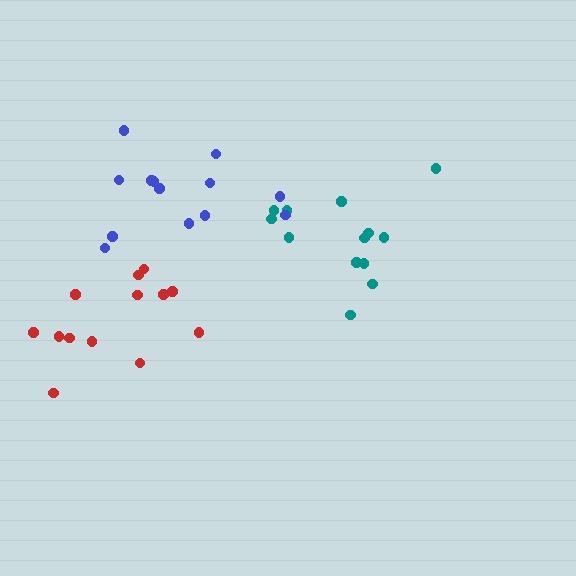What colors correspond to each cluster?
The clusters are colored: teal, blue, red.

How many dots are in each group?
Group 1: 13 dots, Group 2: 13 dots, Group 3: 13 dots (39 total).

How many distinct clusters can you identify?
There are 3 distinct clusters.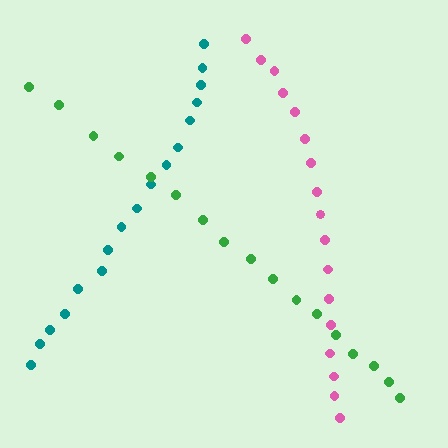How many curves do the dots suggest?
There are 3 distinct paths.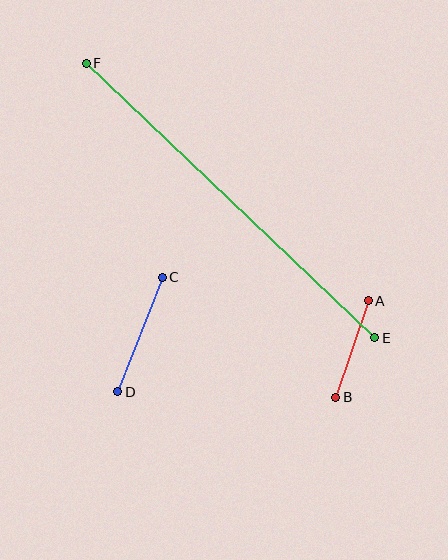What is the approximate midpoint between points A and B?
The midpoint is at approximately (352, 349) pixels.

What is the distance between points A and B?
The distance is approximately 102 pixels.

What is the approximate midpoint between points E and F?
The midpoint is at approximately (230, 201) pixels.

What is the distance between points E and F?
The distance is approximately 398 pixels.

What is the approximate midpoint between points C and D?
The midpoint is at approximately (140, 335) pixels.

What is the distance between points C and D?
The distance is approximately 123 pixels.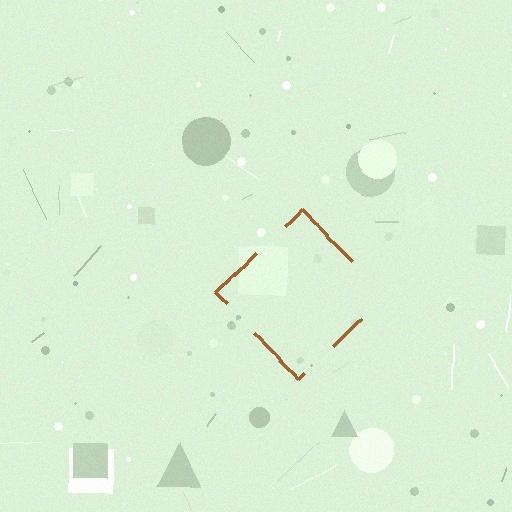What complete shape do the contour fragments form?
The contour fragments form a diamond.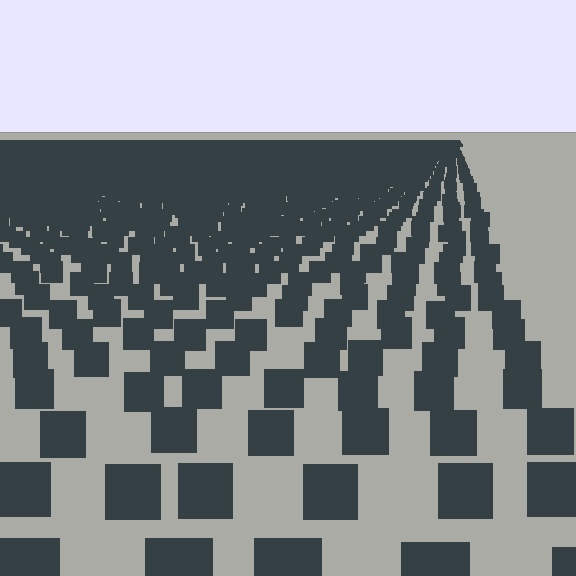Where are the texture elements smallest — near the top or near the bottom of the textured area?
Near the top.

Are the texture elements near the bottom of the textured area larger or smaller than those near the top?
Larger. Near the bottom, elements are closer to the viewer and appear at a bigger on-screen size.